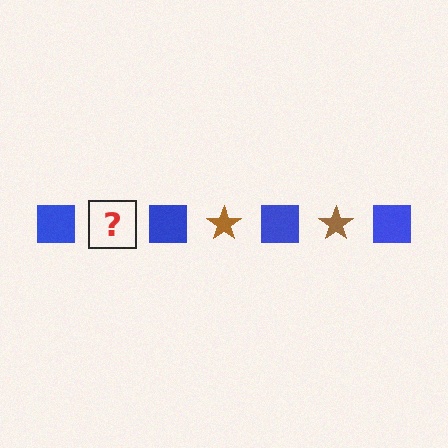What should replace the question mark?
The question mark should be replaced with a brown star.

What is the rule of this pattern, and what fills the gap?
The rule is that the pattern alternates between blue square and brown star. The gap should be filled with a brown star.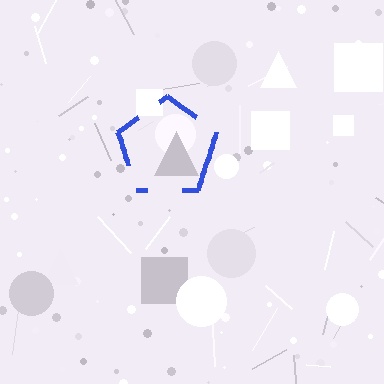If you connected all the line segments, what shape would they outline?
They would outline a pentagon.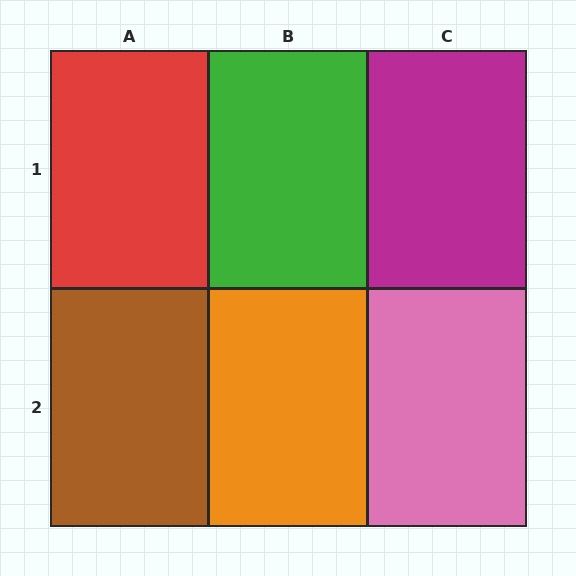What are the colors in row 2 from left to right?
Brown, orange, pink.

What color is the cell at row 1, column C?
Magenta.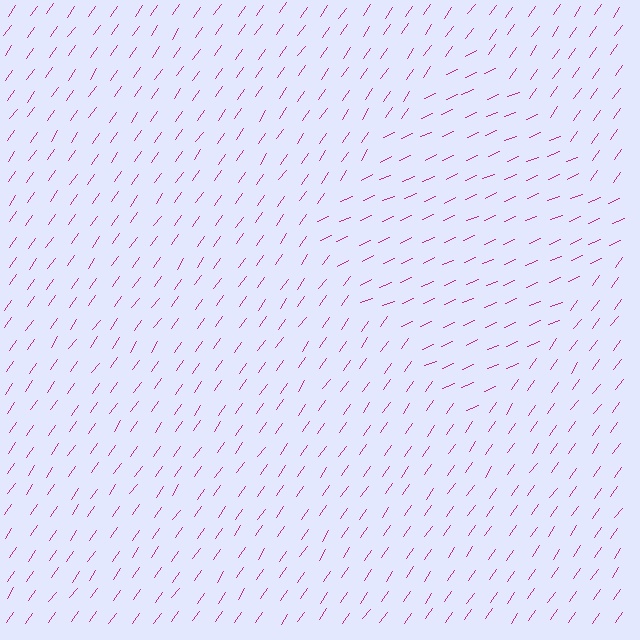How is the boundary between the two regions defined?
The boundary is defined purely by a change in line orientation (approximately 31 degrees difference). All lines are the same color and thickness.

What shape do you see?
I see a diamond.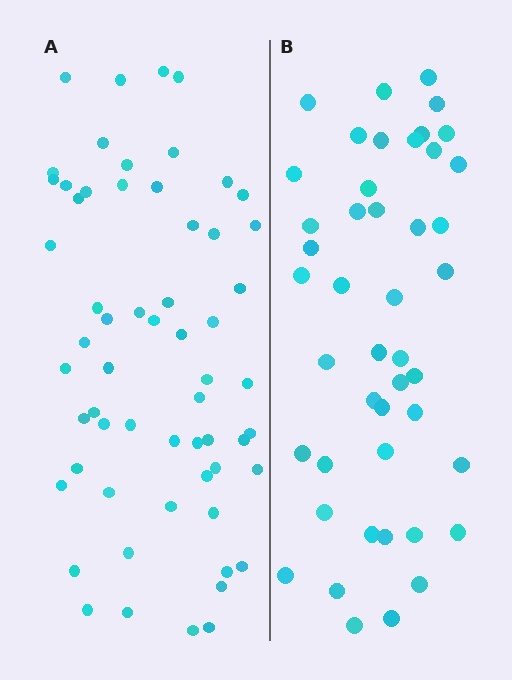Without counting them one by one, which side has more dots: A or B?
Region A (the left region) has more dots.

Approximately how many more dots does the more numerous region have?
Region A has approximately 15 more dots than region B.